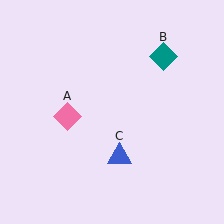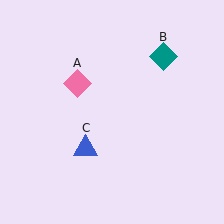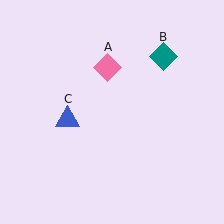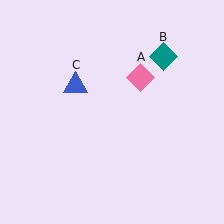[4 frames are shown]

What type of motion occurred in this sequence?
The pink diamond (object A), blue triangle (object C) rotated clockwise around the center of the scene.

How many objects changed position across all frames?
2 objects changed position: pink diamond (object A), blue triangle (object C).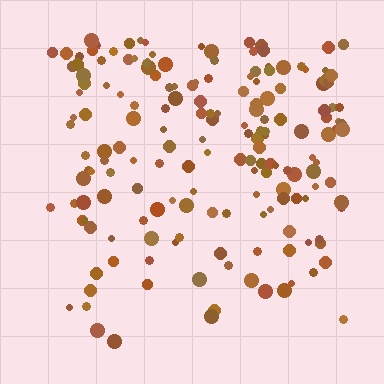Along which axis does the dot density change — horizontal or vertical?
Vertical.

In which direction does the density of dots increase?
From bottom to top, with the top side densest.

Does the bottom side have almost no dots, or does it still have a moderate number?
Still a moderate number, just noticeably fewer than the top.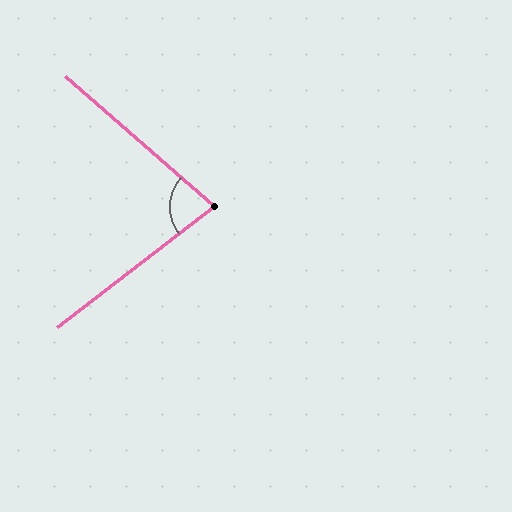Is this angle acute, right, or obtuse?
It is acute.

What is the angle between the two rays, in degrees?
Approximately 79 degrees.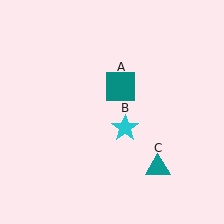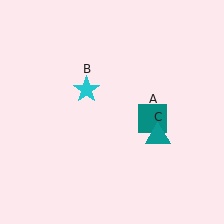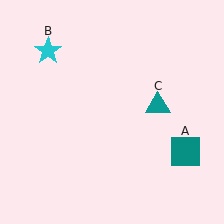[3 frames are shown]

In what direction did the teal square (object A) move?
The teal square (object A) moved down and to the right.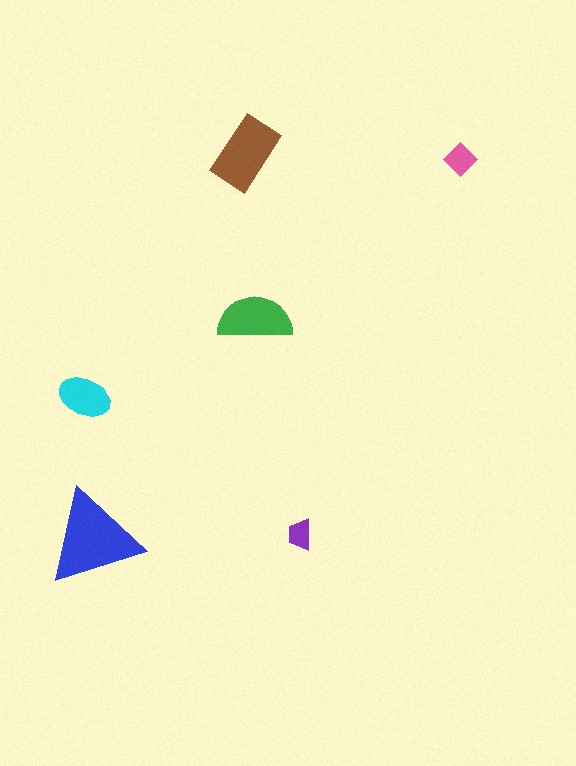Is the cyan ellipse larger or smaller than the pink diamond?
Larger.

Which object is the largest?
The blue triangle.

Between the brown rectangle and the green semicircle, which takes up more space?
The brown rectangle.